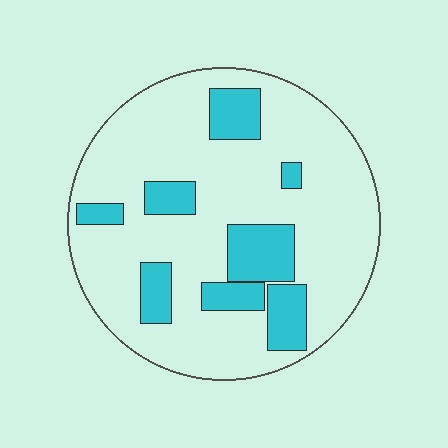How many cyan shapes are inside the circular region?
8.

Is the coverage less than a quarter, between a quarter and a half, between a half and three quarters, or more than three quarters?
Less than a quarter.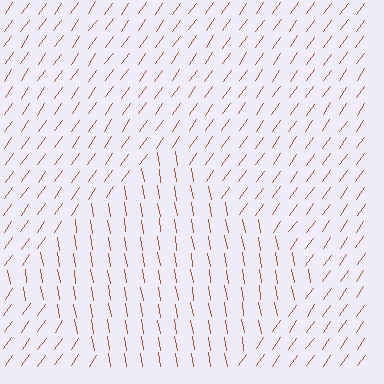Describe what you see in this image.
The image is filled with small brown line segments. A diamond region in the image has lines oriented differently from the surrounding lines, creating a visible texture boundary.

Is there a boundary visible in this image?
Yes, there is a texture boundary formed by a change in line orientation.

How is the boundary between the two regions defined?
The boundary is defined purely by a change in line orientation (approximately 45 degrees difference). All lines are the same color and thickness.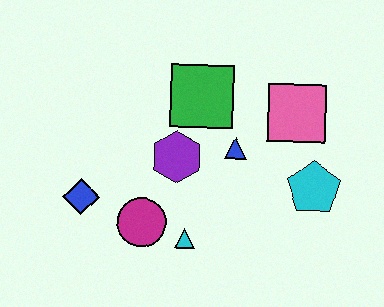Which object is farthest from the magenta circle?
The pink square is farthest from the magenta circle.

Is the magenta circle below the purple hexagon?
Yes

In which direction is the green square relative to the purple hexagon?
The green square is above the purple hexagon.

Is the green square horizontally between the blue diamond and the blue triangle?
Yes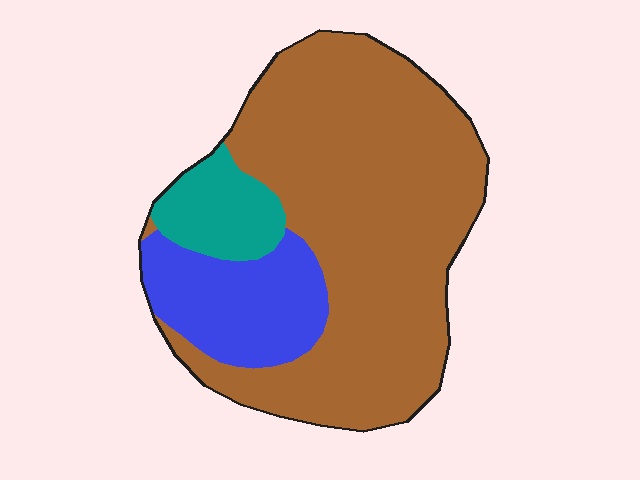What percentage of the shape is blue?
Blue takes up less than a quarter of the shape.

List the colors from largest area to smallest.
From largest to smallest: brown, blue, teal.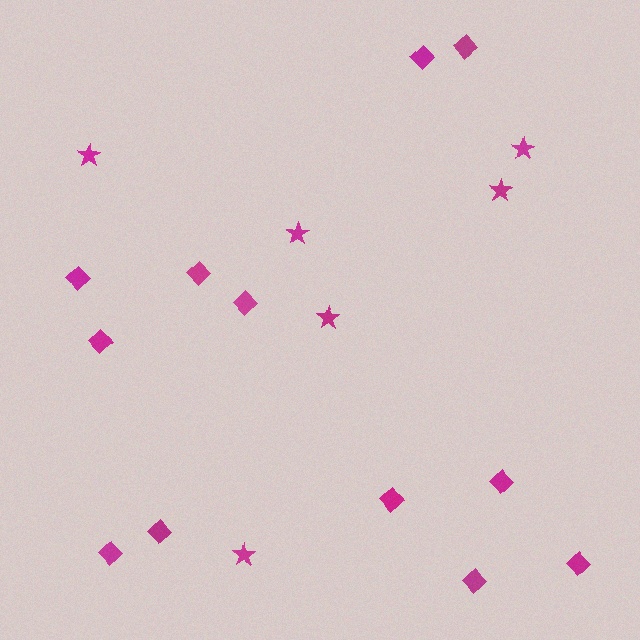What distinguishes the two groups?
There are 2 groups: one group of stars (6) and one group of diamonds (12).